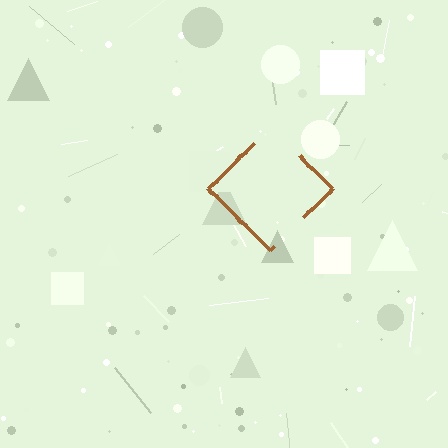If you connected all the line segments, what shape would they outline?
They would outline a diamond.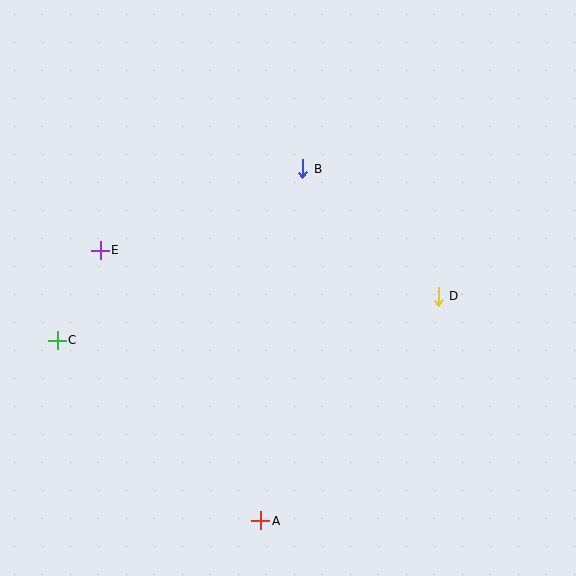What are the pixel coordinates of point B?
Point B is at (303, 169).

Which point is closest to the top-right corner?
Point B is closest to the top-right corner.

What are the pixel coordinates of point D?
Point D is at (438, 296).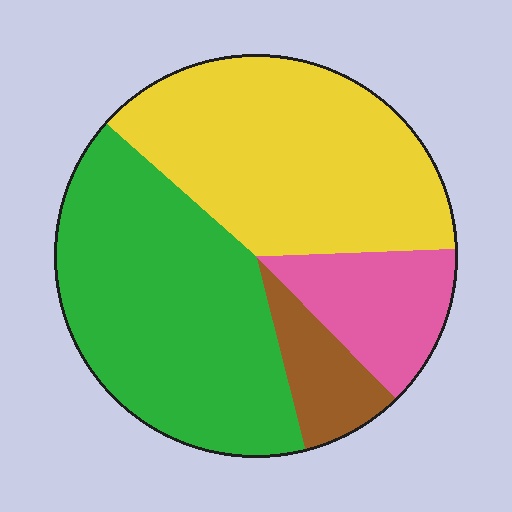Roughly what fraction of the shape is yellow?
Yellow covers around 40% of the shape.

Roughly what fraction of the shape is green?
Green covers roughly 40% of the shape.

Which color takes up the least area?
Brown, at roughly 10%.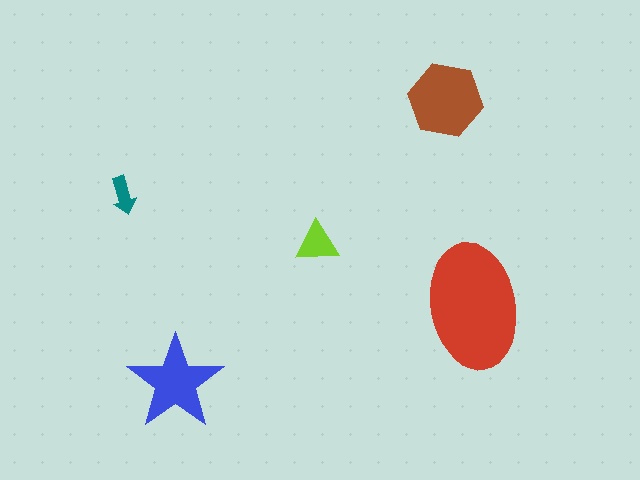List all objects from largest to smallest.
The red ellipse, the brown hexagon, the blue star, the lime triangle, the teal arrow.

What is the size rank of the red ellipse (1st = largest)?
1st.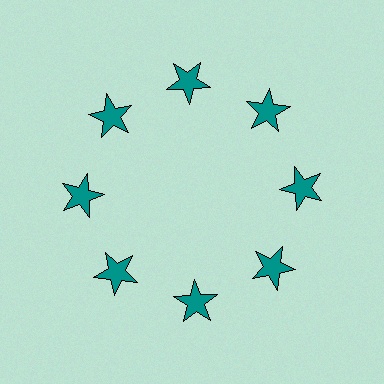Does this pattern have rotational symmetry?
Yes, this pattern has 8-fold rotational symmetry. It looks the same after rotating 45 degrees around the center.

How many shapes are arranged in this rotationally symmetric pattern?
There are 8 shapes, arranged in 8 groups of 1.